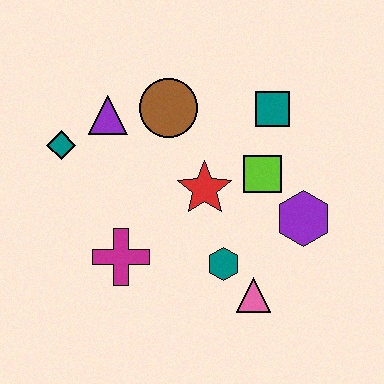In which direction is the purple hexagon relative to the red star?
The purple hexagon is to the right of the red star.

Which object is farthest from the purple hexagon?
The teal diamond is farthest from the purple hexagon.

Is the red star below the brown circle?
Yes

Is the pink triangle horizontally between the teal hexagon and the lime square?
Yes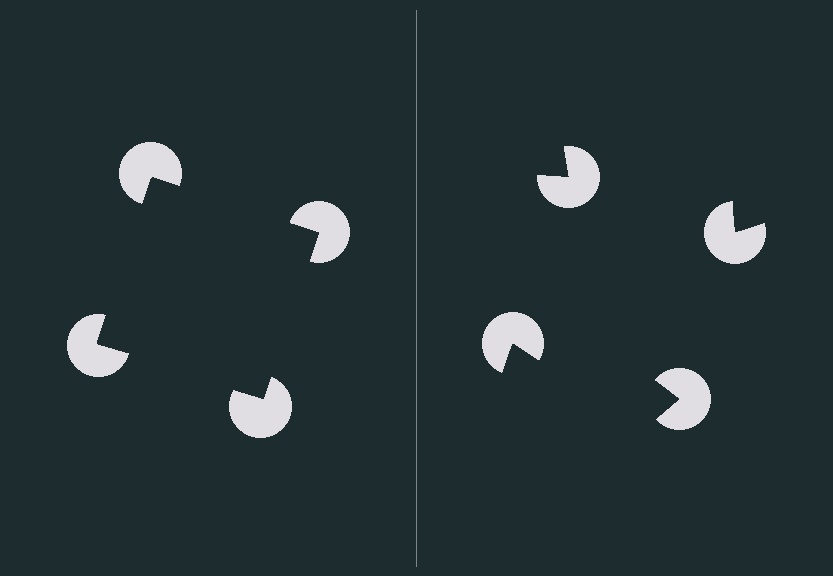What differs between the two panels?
The pac-man discs are positioned identically on both sides; only the wedge orientations differ. On the left they align to a square; on the right they are misaligned.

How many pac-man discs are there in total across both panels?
8 — 4 on each side.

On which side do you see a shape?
An illusory square appears on the left side. On the right side the wedge cuts are rotated, so no coherent shape forms.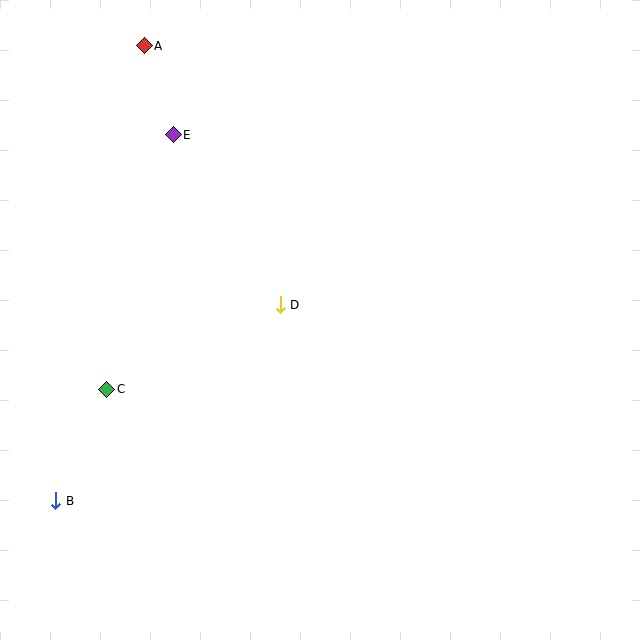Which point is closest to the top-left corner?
Point A is closest to the top-left corner.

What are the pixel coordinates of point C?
Point C is at (107, 389).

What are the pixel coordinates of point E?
Point E is at (173, 135).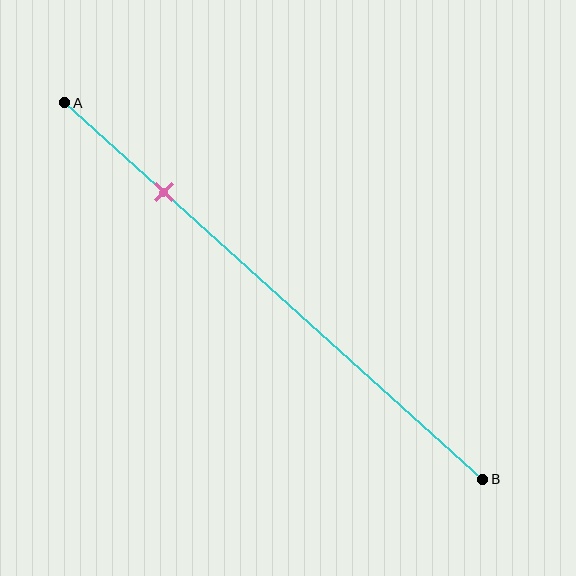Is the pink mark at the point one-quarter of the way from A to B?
Yes, the mark is approximately at the one-quarter point.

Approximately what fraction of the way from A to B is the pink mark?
The pink mark is approximately 25% of the way from A to B.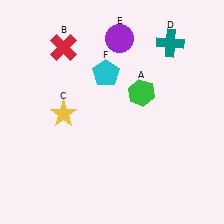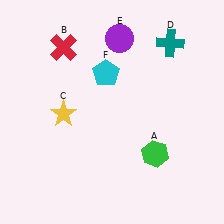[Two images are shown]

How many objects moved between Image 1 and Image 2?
1 object moved between the two images.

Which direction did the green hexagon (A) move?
The green hexagon (A) moved down.